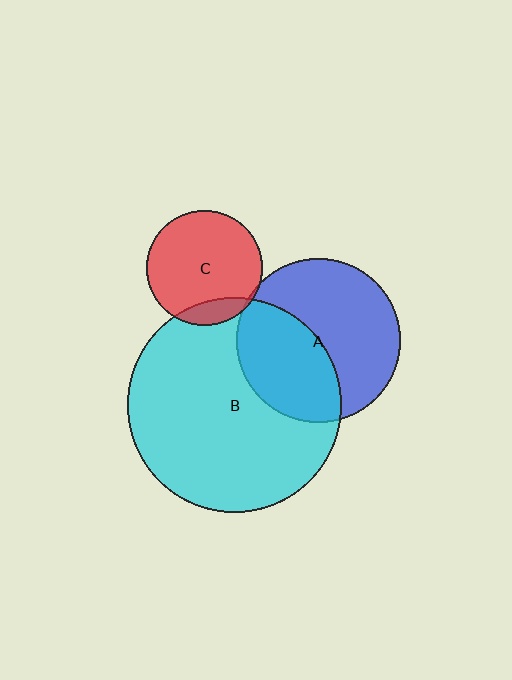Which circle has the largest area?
Circle B (cyan).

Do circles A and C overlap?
Yes.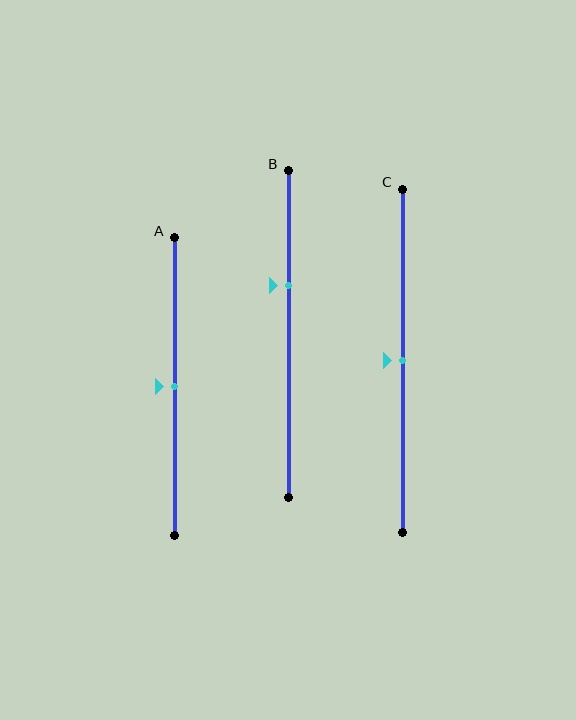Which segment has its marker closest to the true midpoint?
Segment A has its marker closest to the true midpoint.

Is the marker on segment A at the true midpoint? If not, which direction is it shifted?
Yes, the marker on segment A is at the true midpoint.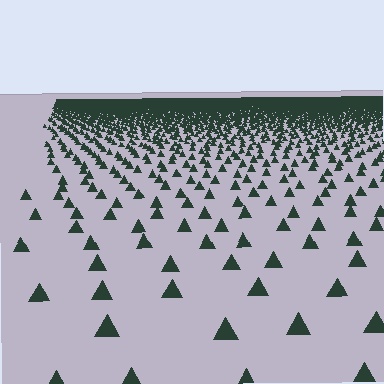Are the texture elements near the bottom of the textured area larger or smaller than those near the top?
Larger. Near the bottom, elements are closer to the viewer and appear at a bigger on-screen size.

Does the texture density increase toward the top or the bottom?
Density increases toward the top.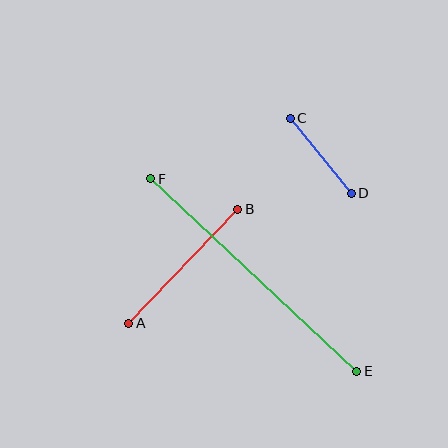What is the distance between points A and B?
The distance is approximately 158 pixels.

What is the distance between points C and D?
The distance is approximately 97 pixels.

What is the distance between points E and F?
The distance is approximately 282 pixels.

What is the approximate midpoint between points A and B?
The midpoint is at approximately (183, 266) pixels.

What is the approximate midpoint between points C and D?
The midpoint is at approximately (321, 156) pixels.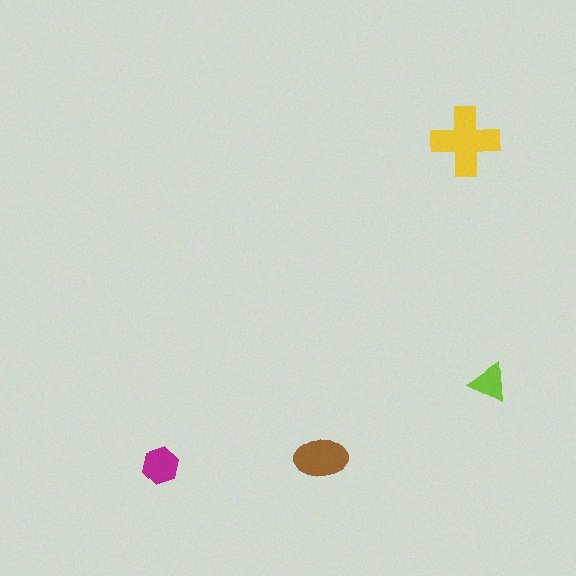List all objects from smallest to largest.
The lime triangle, the magenta hexagon, the brown ellipse, the yellow cross.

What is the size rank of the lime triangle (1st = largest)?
4th.